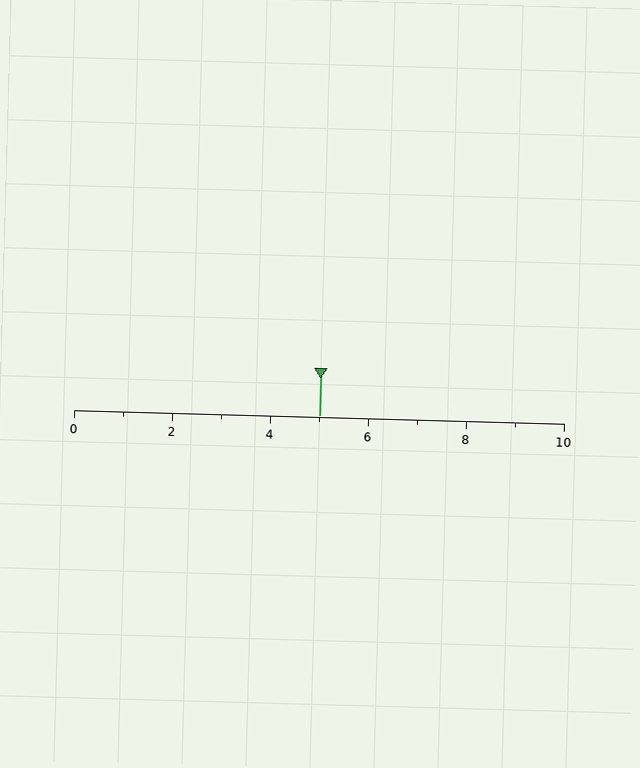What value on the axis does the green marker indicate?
The marker indicates approximately 5.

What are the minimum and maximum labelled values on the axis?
The axis runs from 0 to 10.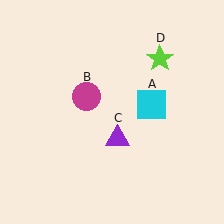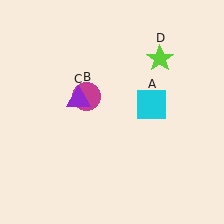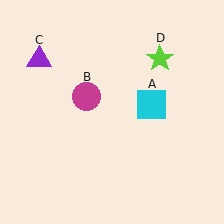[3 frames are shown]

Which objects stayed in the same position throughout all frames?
Cyan square (object A) and magenta circle (object B) and lime star (object D) remained stationary.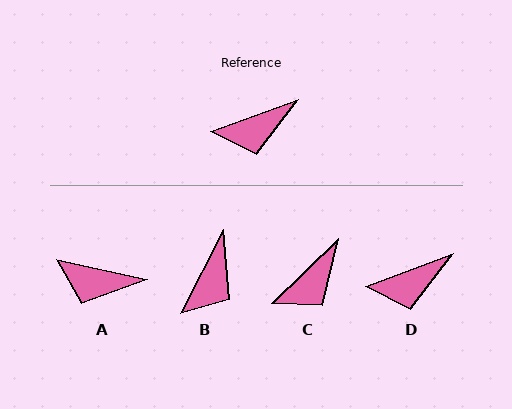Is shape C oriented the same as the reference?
No, it is off by about 24 degrees.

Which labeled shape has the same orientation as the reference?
D.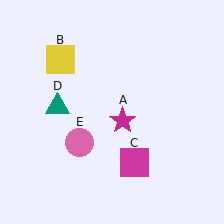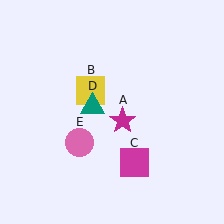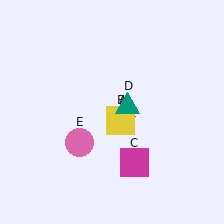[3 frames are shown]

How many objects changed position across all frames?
2 objects changed position: yellow square (object B), teal triangle (object D).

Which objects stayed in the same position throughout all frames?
Magenta star (object A) and magenta square (object C) and pink circle (object E) remained stationary.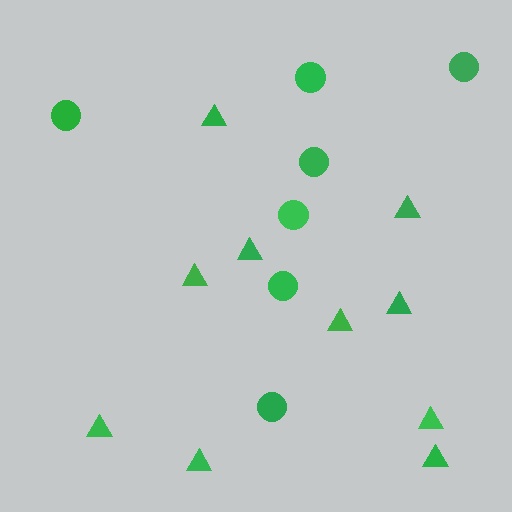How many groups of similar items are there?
There are 2 groups: one group of circles (7) and one group of triangles (10).